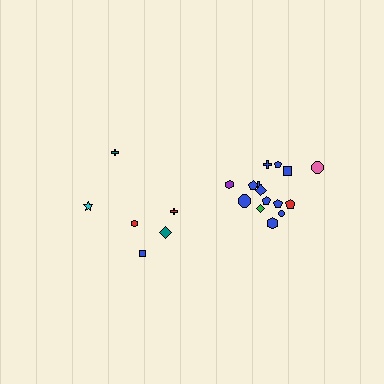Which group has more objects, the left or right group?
The right group.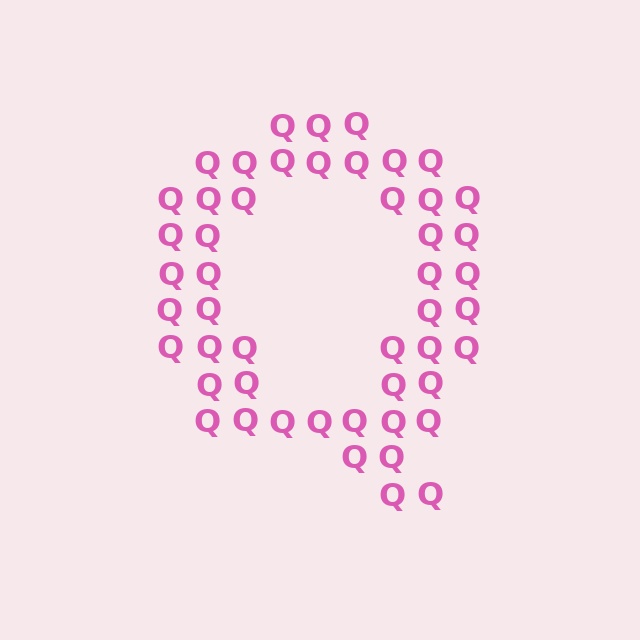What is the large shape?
The large shape is the letter Q.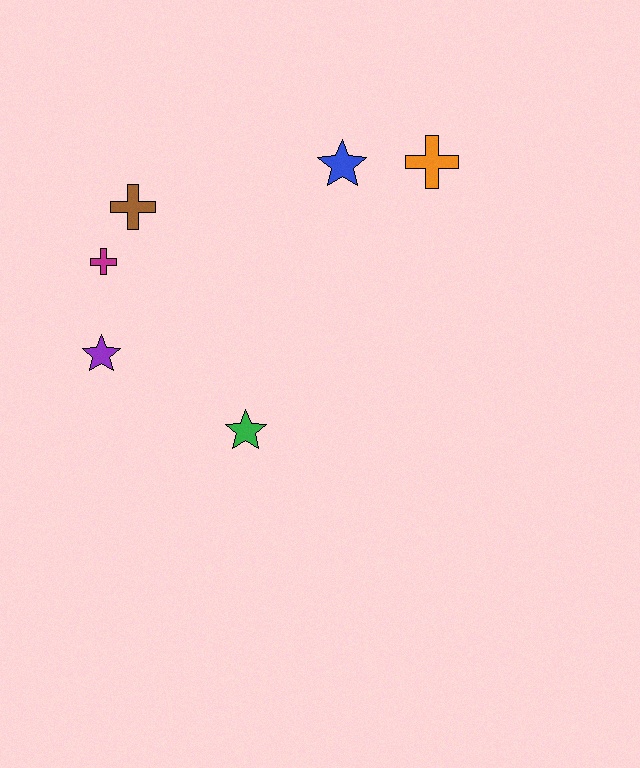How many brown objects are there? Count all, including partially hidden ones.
There is 1 brown object.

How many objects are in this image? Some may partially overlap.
There are 6 objects.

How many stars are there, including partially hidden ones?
There are 3 stars.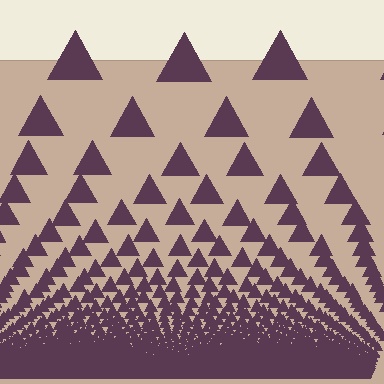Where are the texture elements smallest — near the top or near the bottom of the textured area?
Near the bottom.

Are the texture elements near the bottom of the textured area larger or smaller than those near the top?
Smaller. The gradient is inverted — elements near the bottom are smaller and denser.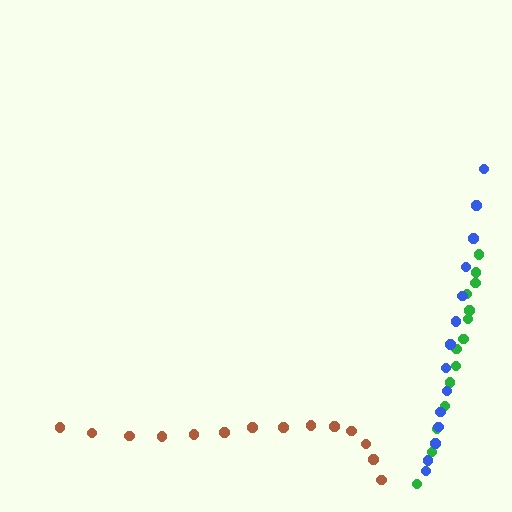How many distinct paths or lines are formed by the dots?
There are 3 distinct paths.